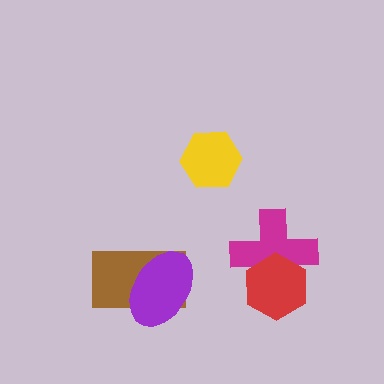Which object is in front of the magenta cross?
The red hexagon is in front of the magenta cross.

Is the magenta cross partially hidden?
Yes, it is partially covered by another shape.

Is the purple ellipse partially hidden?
No, no other shape covers it.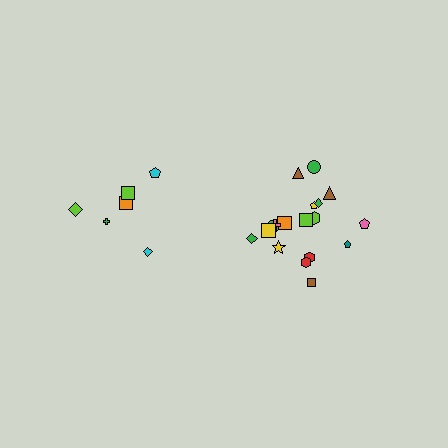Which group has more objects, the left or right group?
The right group.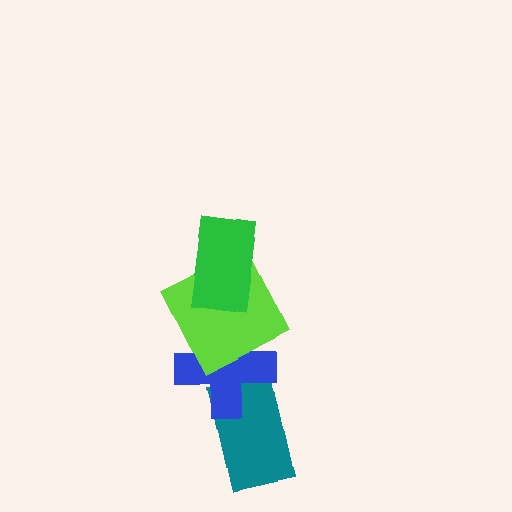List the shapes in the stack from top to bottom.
From top to bottom: the green rectangle, the lime square, the blue cross, the teal rectangle.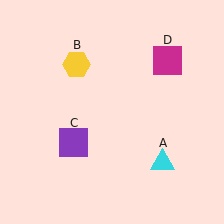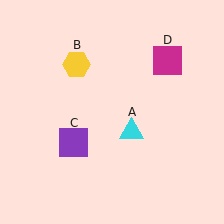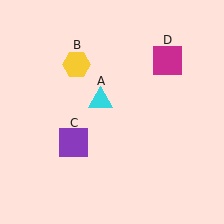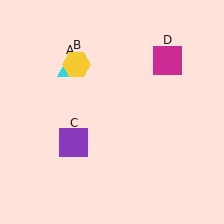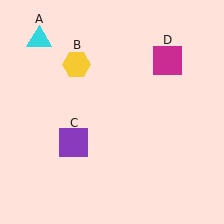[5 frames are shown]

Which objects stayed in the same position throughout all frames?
Yellow hexagon (object B) and purple square (object C) and magenta square (object D) remained stationary.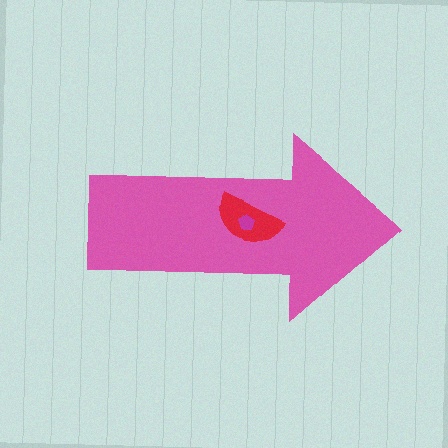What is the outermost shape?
The pink arrow.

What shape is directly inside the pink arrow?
The red semicircle.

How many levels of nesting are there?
3.